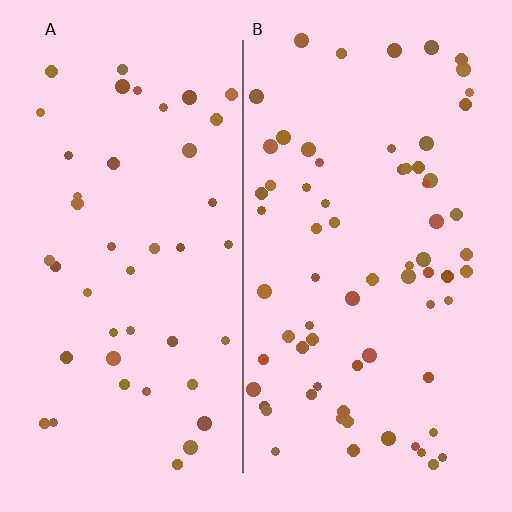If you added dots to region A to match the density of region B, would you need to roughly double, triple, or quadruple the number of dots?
Approximately double.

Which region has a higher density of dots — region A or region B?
B (the right).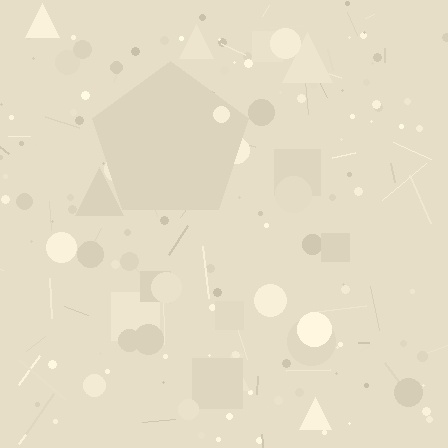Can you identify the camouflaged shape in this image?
The camouflaged shape is a pentagon.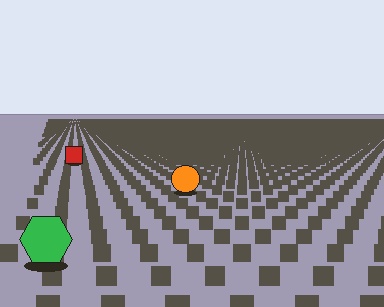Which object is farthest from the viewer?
The red square is farthest from the viewer. It appears smaller and the ground texture around it is denser.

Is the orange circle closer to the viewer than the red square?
Yes. The orange circle is closer — you can tell from the texture gradient: the ground texture is coarser near it.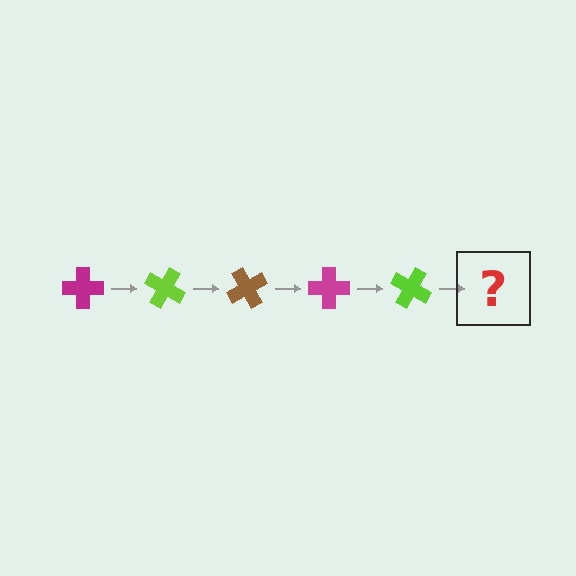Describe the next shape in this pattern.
It should be a brown cross, rotated 150 degrees from the start.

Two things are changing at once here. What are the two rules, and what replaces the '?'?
The two rules are that it rotates 30 degrees each step and the color cycles through magenta, lime, and brown. The '?' should be a brown cross, rotated 150 degrees from the start.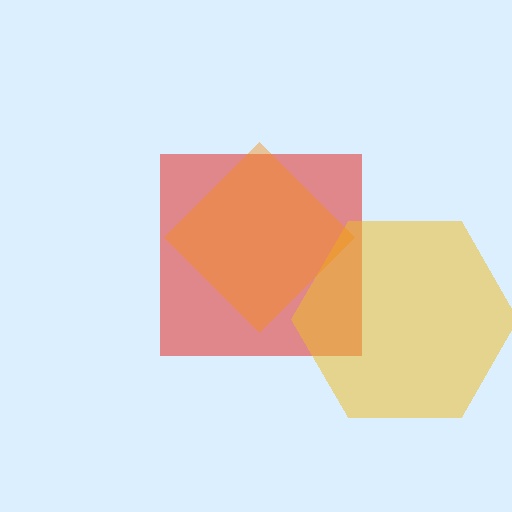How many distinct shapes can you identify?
There are 3 distinct shapes: a red square, a yellow hexagon, an orange diamond.